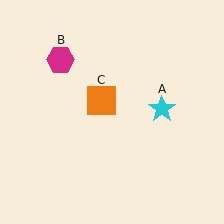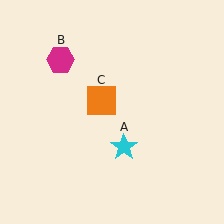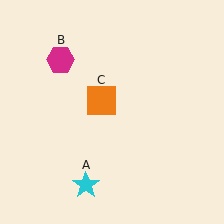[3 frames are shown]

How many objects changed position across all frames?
1 object changed position: cyan star (object A).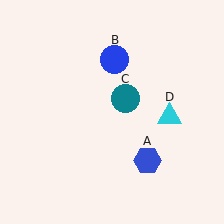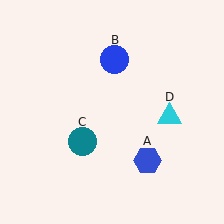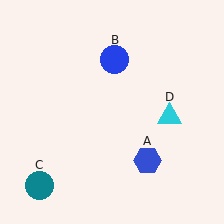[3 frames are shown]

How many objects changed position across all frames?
1 object changed position: teal circle (object C).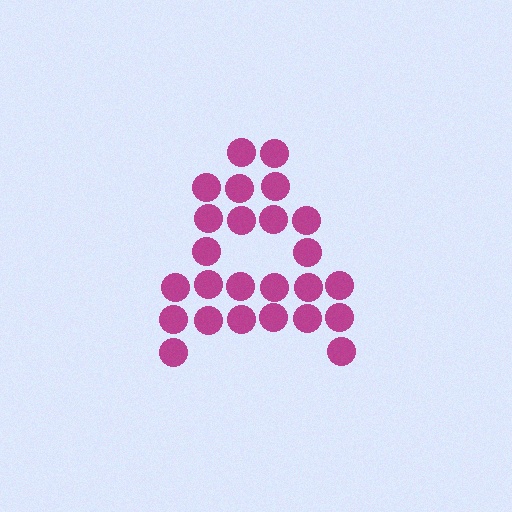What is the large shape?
The large shape is the letter A.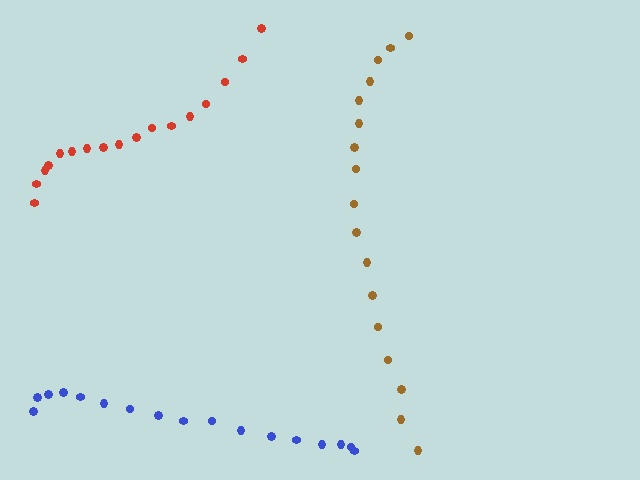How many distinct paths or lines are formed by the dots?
There are 3 distinct paths.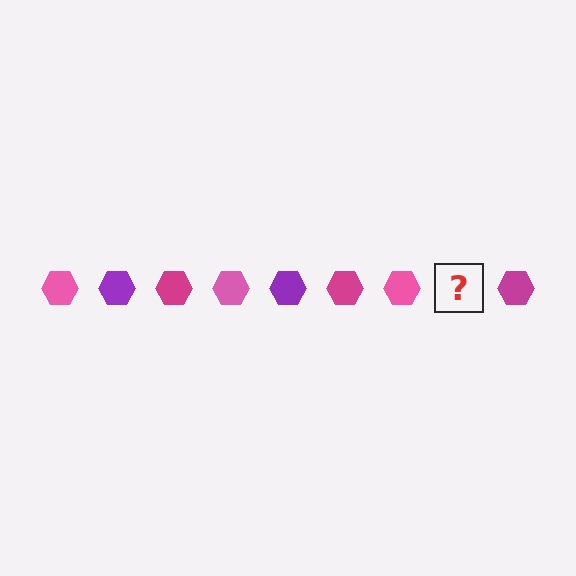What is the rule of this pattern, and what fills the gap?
The rule is that the pattern cycles through pink, purple, magenta hexagons. The gap should be filled with a purple hexagon.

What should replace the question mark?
The question mark should be replaced with a purple hexagon.